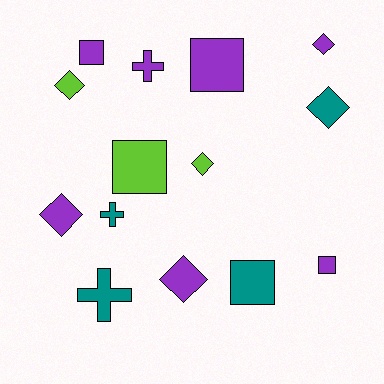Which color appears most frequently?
Purple, with 7 objects.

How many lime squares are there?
There is 1 lime square.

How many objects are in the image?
There are 14 objects.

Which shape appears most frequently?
Diamond, with 6 objects.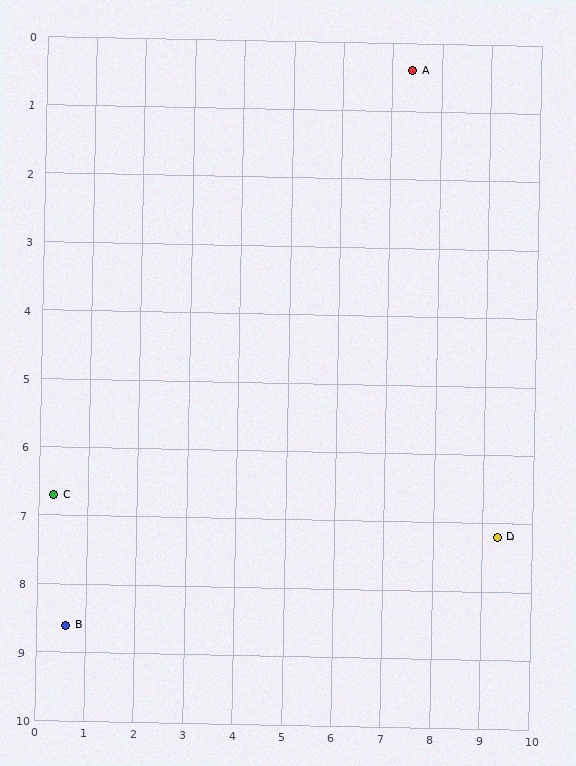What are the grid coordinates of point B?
Point B is at approximately (0.6, 8.6).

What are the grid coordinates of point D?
Point D is at approximately (9.3, 7.2).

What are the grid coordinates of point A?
Point A is at approximately (7.4, 0.4).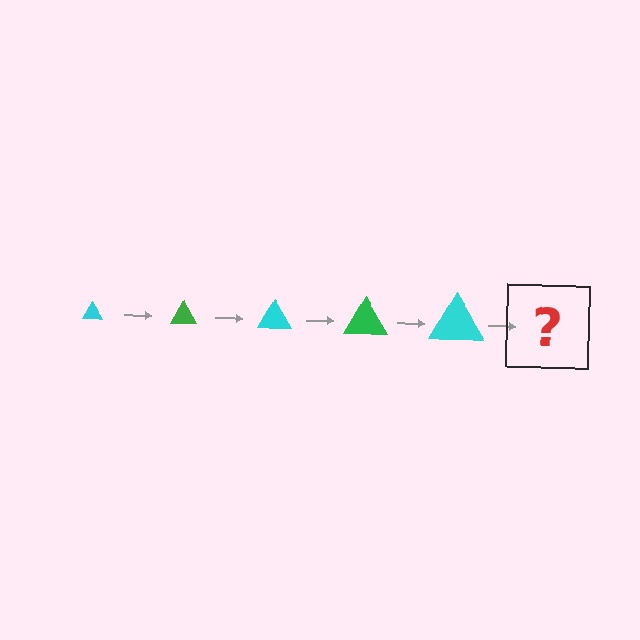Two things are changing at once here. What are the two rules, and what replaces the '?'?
The two rules are that the triangle grows larger each step and the color cycles through cyan and green. The '?' should be a green triangle, larger than the previous one.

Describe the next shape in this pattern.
It should be a green triangle, larger than the previous one.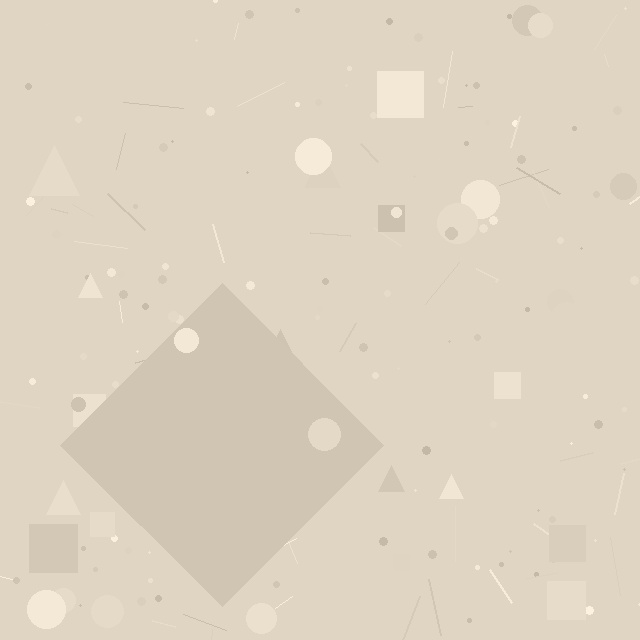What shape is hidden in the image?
A diamond is hidden in the image.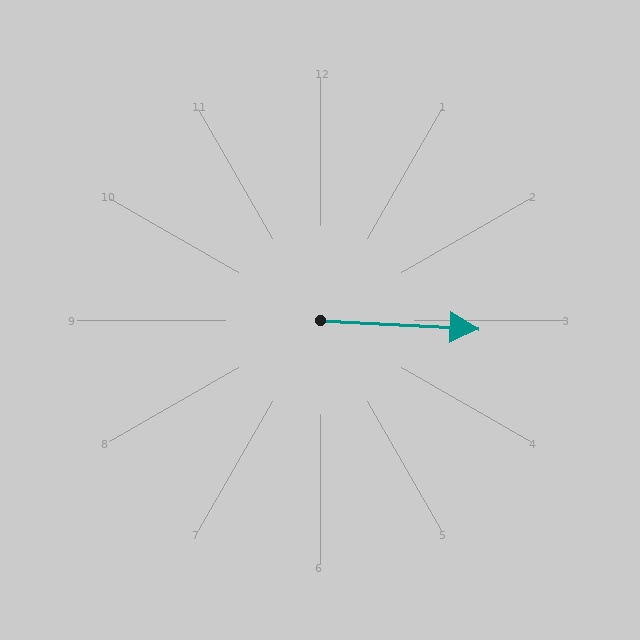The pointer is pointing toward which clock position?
Roughly 3 o'clock.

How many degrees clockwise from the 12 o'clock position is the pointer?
Approximately 93 degrees.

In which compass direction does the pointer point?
East.